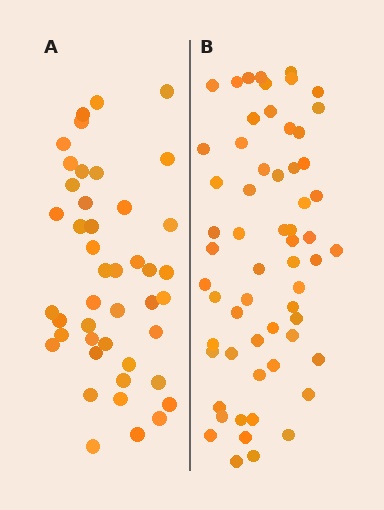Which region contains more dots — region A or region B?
Region B (the right region) has more dots.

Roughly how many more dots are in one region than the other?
Region B has approximately 15 more dots than region A.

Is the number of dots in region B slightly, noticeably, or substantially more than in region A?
Region B has noticeably more, but not dramatically so. The ratio is roughly 1.4 to 1.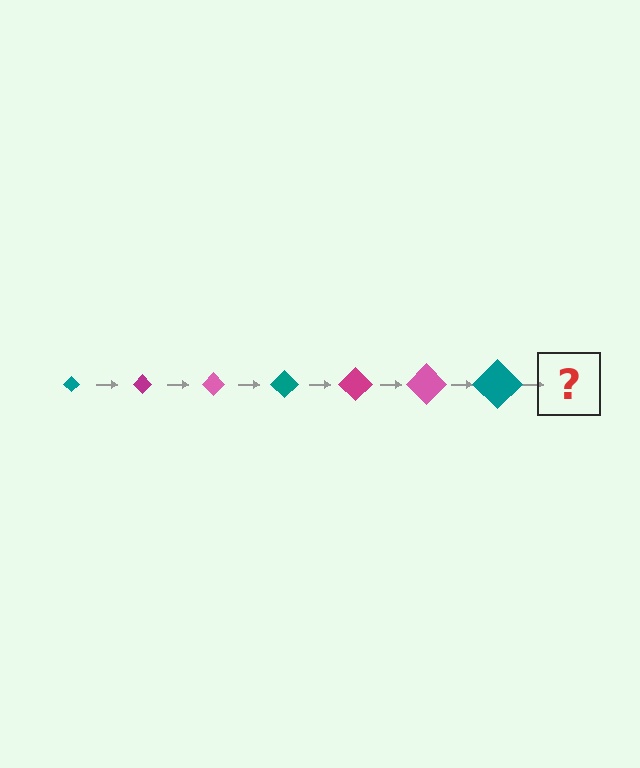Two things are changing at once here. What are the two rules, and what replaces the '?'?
The two rules are that the diamond grows larger each step and the color cycles through teal, magenta, and pink. The '?' should be a magenta diamond, larger than the previous one.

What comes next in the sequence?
The next element should be a magenta diamond, larger than the previous one.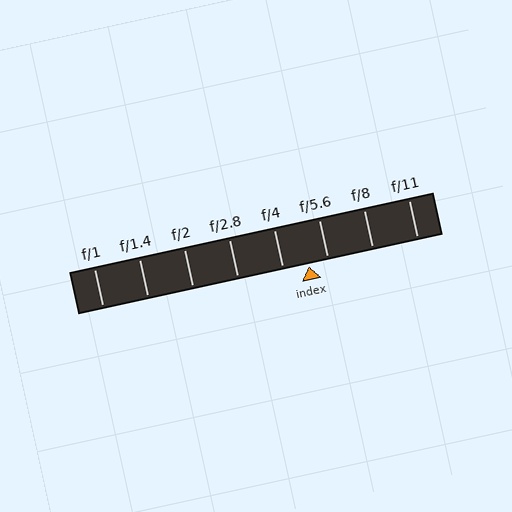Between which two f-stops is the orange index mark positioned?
The index mark is between f/4 and f/5.6.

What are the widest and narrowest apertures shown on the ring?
The widest aperture shown is f/1 and the narrowest is f/11.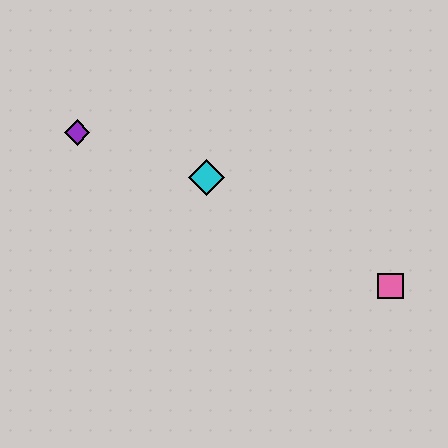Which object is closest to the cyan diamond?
The purple diamond is closest to the cyan diamond.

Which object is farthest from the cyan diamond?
The pink square is farthest from the cyan diamond.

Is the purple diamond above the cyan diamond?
Yes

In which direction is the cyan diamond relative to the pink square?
The cyan diamond is to the left of the pink square.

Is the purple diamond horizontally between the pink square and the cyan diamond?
No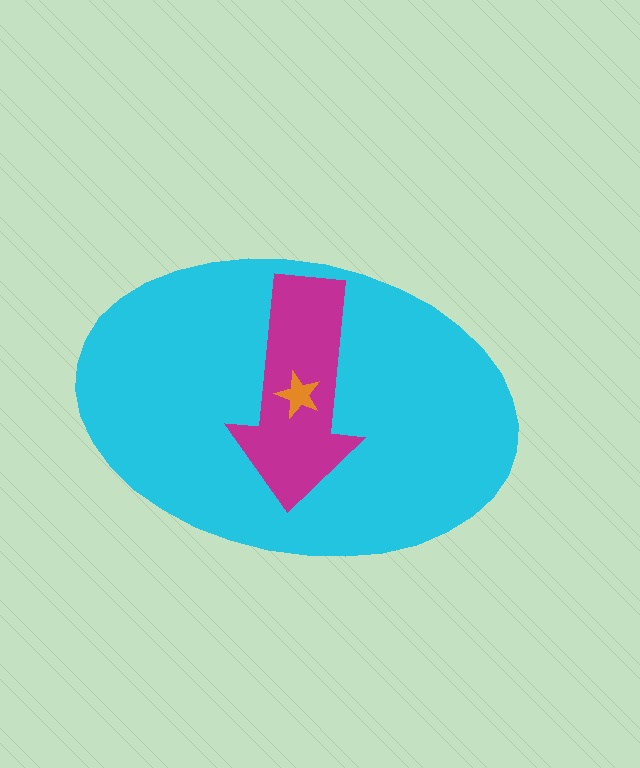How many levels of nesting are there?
3.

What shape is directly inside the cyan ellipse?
The magenta arrow.